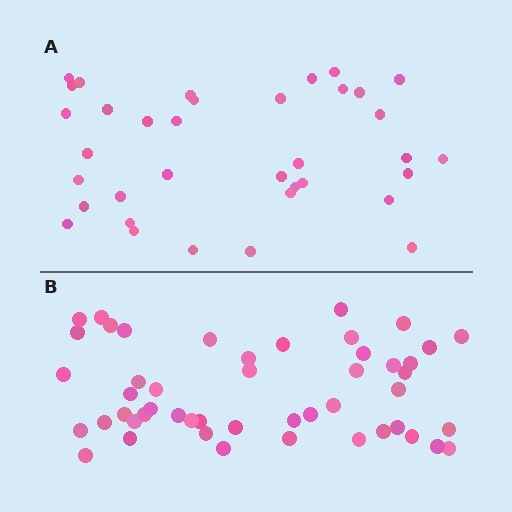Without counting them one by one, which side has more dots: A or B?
Region B (the bottom region) has more dots.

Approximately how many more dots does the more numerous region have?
Region B has approximately 15 more dots than region A.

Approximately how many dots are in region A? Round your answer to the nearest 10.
About 40 dots. (The exact count is 36, which rounds to 40.)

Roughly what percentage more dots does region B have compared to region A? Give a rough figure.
About 35% more.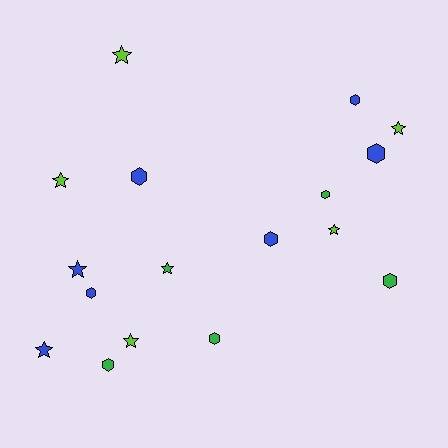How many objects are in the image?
There are 17 objects.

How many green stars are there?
There is 1 green star.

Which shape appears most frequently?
Hexagon, with 9 objects.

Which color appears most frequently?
Blue, with 7 objects.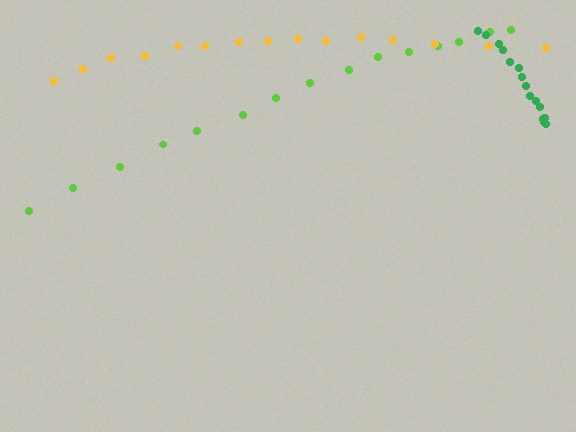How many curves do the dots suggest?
There are 3 distinct paths.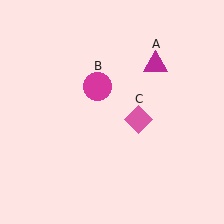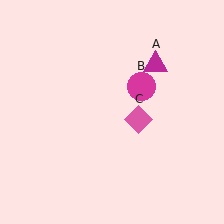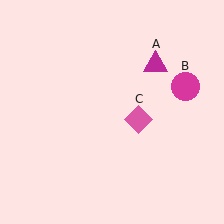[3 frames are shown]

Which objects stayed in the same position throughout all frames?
Magenta triangle (object A) and pink diamond (object C) remained stationary.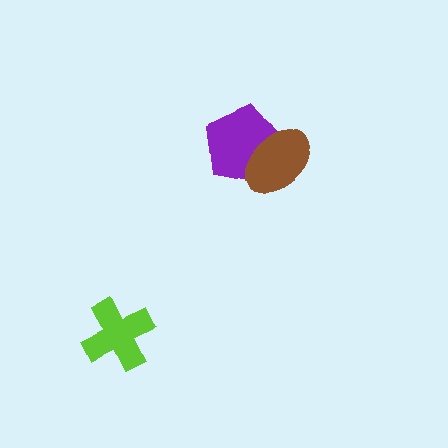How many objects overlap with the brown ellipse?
1 object overlaps with the brown ellipse.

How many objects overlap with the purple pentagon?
1 object overlaps with the purple pentagon.